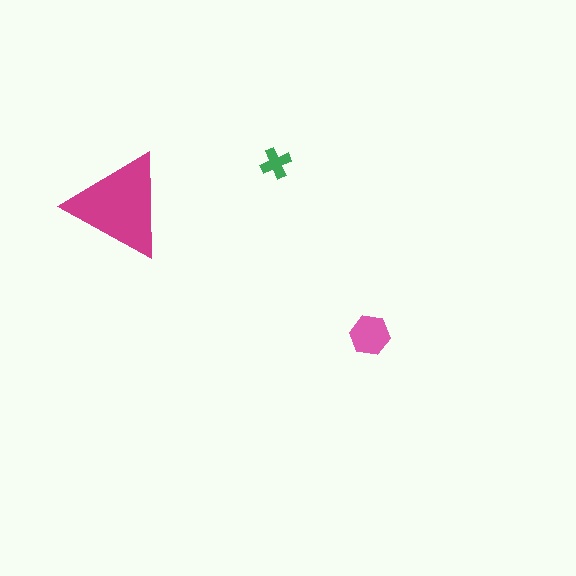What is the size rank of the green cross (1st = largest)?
3rd.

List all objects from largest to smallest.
The magenta triangle, the pink hexagon, the green cross.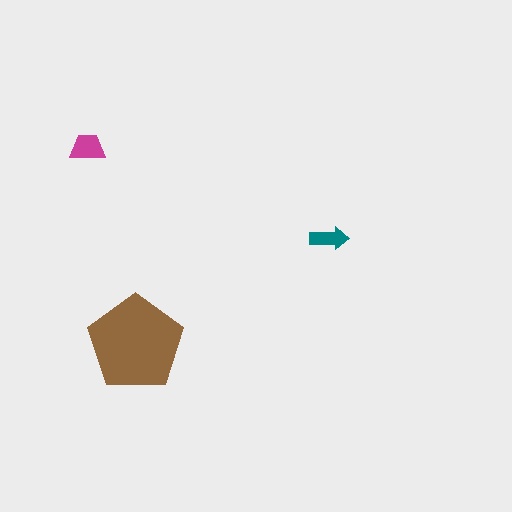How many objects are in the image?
There are 3 objects in the image.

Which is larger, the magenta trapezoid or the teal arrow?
The magenta trapezoid.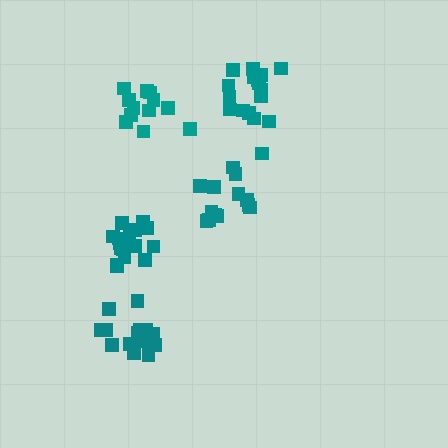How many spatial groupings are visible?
There are 5 spatial groupings.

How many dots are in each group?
Group 1: 12 dots, Group 2: 17 dots, Group 3: 17 dots, Group 4: 16 dots, Group 5: 13 dots (75 total).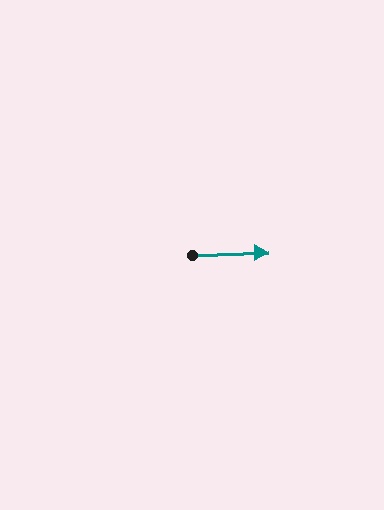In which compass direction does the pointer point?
East.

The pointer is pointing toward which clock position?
Roughly 3 o'clock.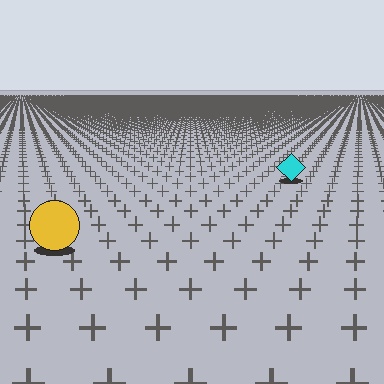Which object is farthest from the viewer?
The cyan diamond is farthest from the viewer. It appears smaller and the ground texture around it is denser.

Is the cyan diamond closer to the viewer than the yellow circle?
No. The yellow circle is closer — you can tell from the texture gradient: the ground texture is coarser near it.